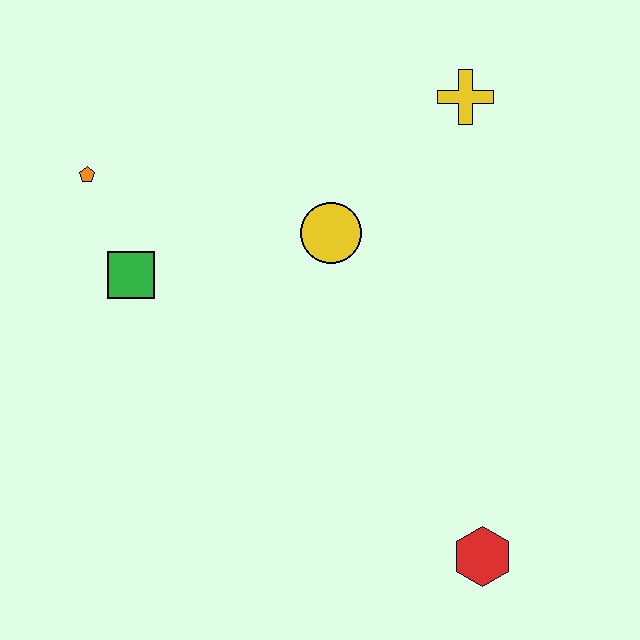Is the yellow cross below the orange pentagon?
No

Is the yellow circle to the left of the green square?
No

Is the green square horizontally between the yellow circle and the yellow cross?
No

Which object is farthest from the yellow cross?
The red hexagon is farthest from the yellow cross.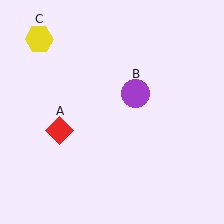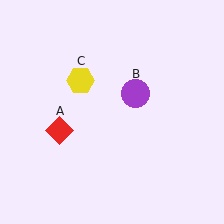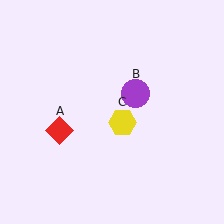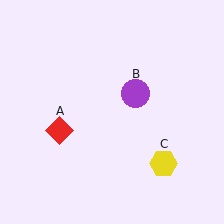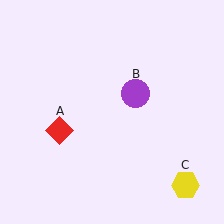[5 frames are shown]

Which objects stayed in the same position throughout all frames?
Red diamond (object A) and purple circle (object B) remained stationary.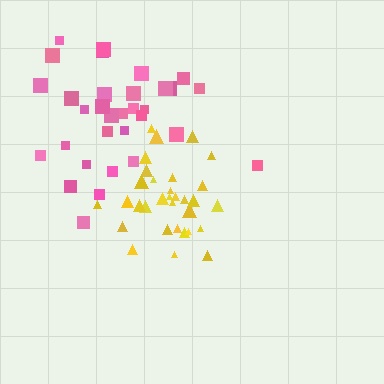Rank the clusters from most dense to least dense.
yellow, pink.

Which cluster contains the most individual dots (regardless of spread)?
Pink (33).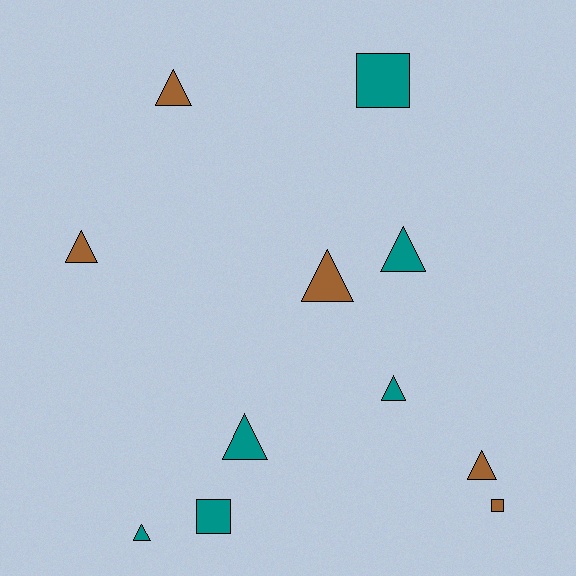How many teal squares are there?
There are 2 teal squares.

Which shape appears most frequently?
Triangle, with 8 objects.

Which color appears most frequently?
Teal, with 6 objects.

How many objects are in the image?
There are 11 objects.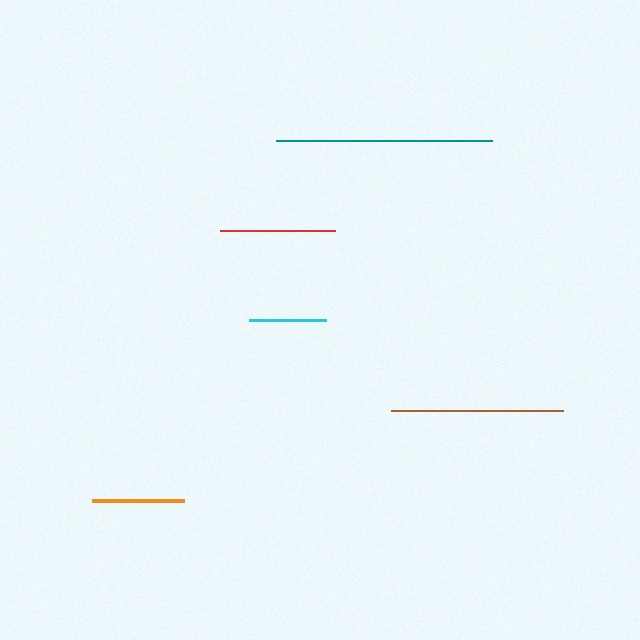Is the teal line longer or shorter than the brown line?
The teal line is longer than the brown line.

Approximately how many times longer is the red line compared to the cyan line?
The red line is approximately 1.5 times the length of the cyan line.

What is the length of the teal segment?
The teal segment is approximately 216 pixels long.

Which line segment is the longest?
The teal line is the longest at approximately 216 pixels.